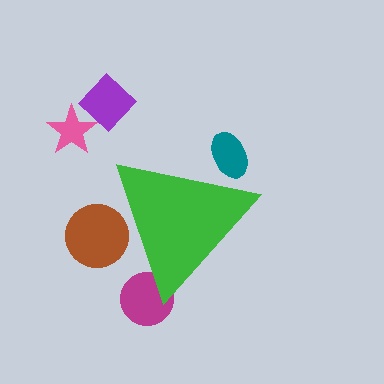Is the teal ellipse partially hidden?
Yes, the teal ellipse is partially hidden behind the green triangle.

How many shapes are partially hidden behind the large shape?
3 shapes are partially hidden.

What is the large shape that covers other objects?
A green triangle.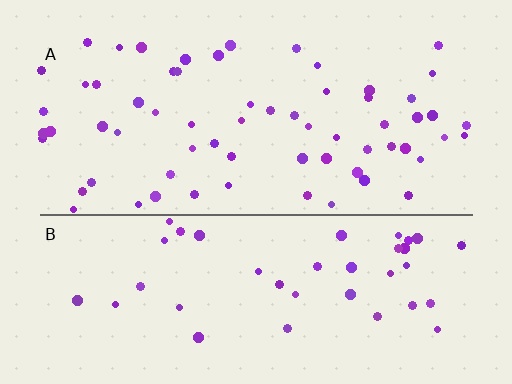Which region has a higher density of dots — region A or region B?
A (the top).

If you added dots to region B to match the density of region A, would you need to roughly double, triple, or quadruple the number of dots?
Approximately double.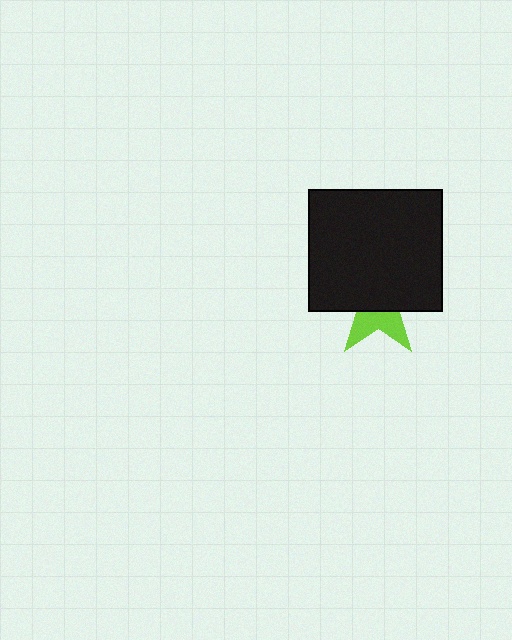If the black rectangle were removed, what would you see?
You would see the complete lime star.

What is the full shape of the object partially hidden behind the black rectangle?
The partially hidden object is a lime star.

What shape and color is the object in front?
The object in front is a black rectangle.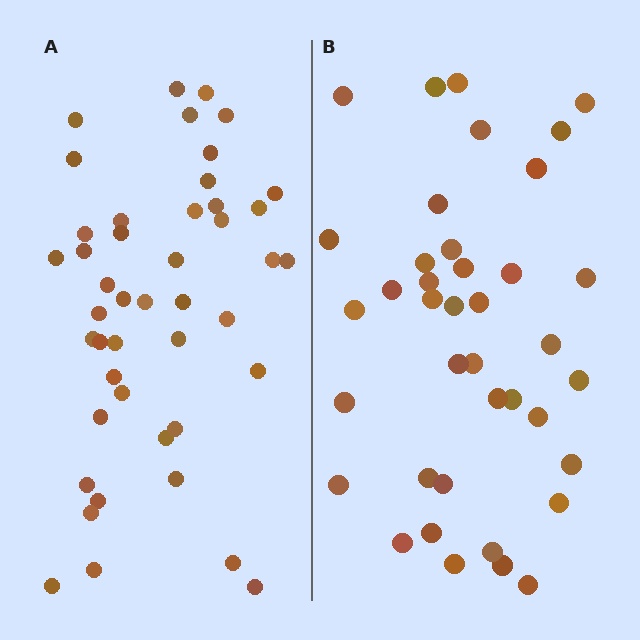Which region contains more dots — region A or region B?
Region A (the left region) has more dots.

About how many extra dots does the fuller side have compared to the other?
Region A has about 6 more dots than region B.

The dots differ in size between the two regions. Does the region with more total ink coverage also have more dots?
No. Region B has more total ink coverage because its dots are larger, but region A actually contains more individual dots. Total area can be misleading — the number of items is what matters here.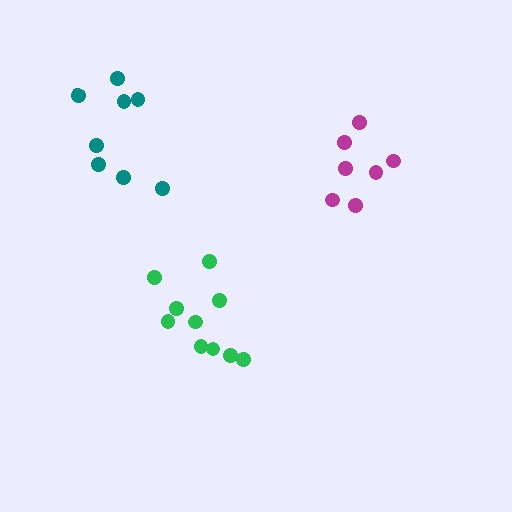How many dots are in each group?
Group 1: 7 dots, Group 2: 10 dots, Group 3: 8 dots (25 total).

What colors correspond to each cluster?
The clusters are colored: magenta, green, teal.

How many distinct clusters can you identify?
There are 3 distinct clusters.